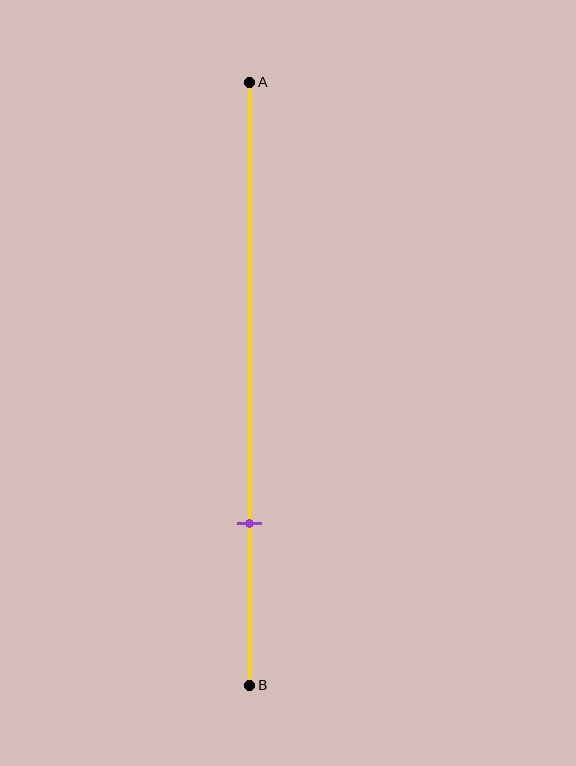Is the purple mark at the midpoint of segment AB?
No, the mark is at about 75% from A, not at the 50% midpoint.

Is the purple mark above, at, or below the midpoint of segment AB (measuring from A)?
The purple mark is below the midpoint of segment AB.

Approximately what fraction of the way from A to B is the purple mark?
The purple mark is approximately 75% of the way from A to B.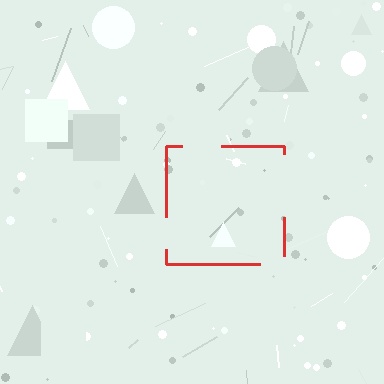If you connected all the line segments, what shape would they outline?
They would outline a square.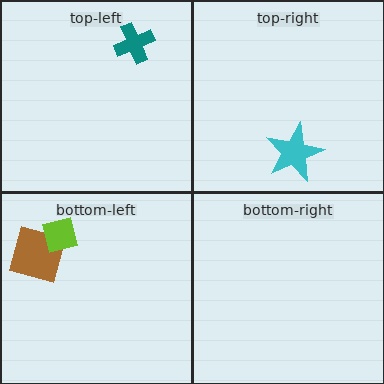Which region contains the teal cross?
The top-left region.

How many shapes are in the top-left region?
1.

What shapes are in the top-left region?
The teal cross.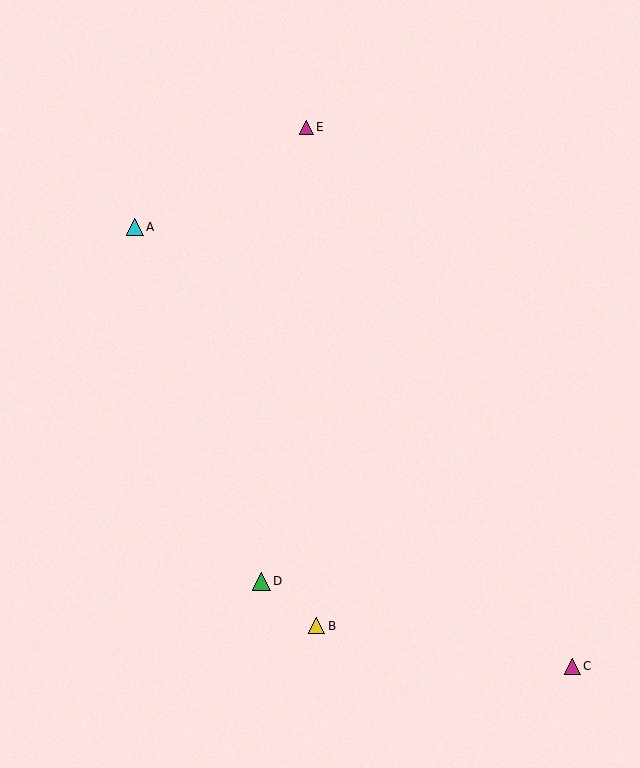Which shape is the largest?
The green triangle (labeled D) is the largest.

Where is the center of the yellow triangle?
The center of the yellow triangle is at (317, 626).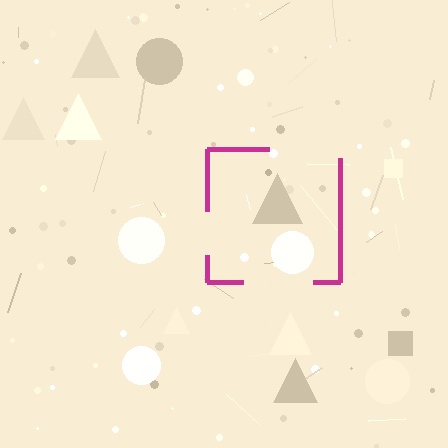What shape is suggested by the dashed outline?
The dashed outline suggests a square.